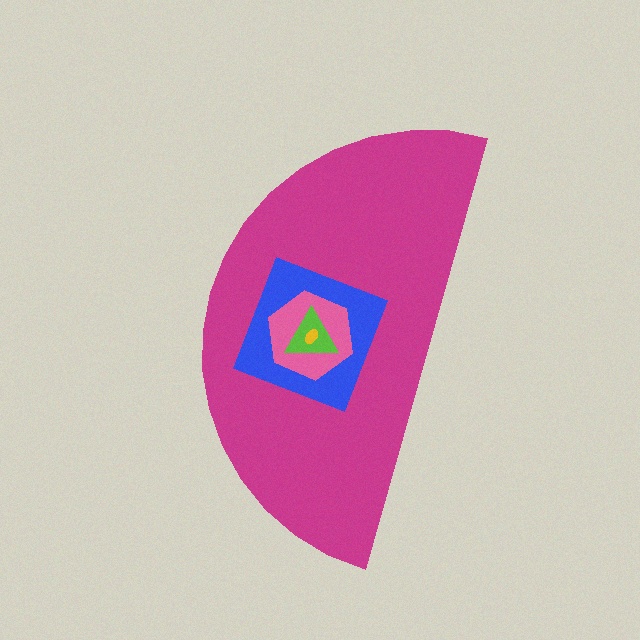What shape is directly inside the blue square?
The pink hexagon.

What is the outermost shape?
The magenta semicircle.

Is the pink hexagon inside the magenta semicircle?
Yes.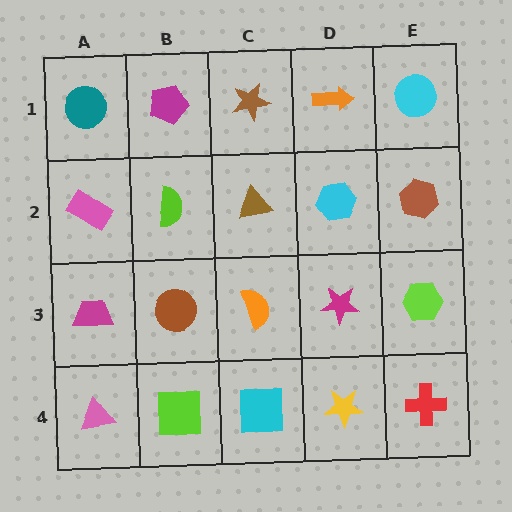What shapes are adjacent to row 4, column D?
A magenta star (row 3, column D), a cyan square (row 4, column C), a red cross (row 4, column E).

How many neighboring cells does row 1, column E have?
2.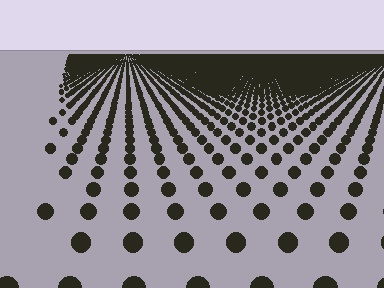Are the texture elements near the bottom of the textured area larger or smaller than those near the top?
Larger. Near the bottom, elements are closer to the viewer and appear at a bigger on-screen size.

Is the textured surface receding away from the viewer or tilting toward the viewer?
The surface is receding away from the viewer. Texture elements get smaller and denser toward the top.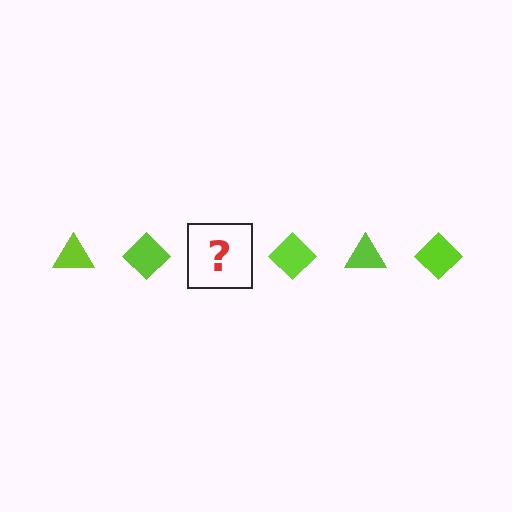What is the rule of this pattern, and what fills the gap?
The rule is that the pattern cycles through triangle, diamond shapes in lime. The gap should be filled with a lime triangle.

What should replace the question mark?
The question mark should be replaced with a lime triangle.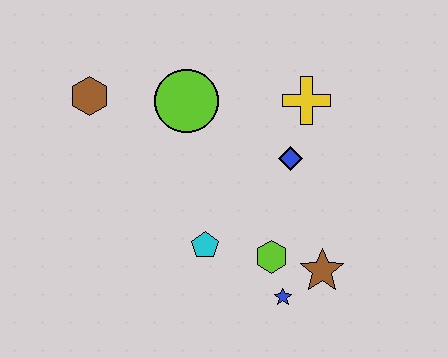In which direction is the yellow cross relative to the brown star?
The yellow cross is above the brown star.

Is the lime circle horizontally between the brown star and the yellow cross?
No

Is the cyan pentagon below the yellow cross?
Yes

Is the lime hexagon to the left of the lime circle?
No